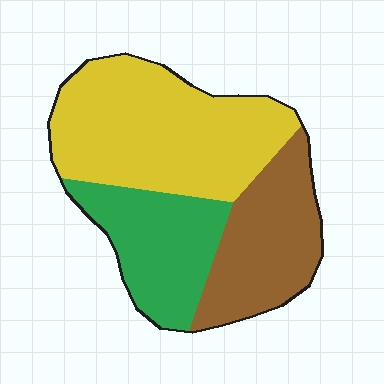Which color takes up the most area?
Yellow, at roughly 45%.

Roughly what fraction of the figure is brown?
Brown takes up about one quarter (1/4) of the figure.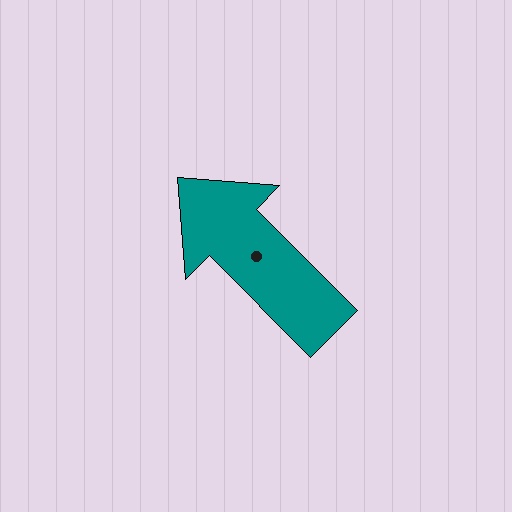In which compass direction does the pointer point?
Northwest.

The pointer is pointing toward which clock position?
Roughly 11 o'clock.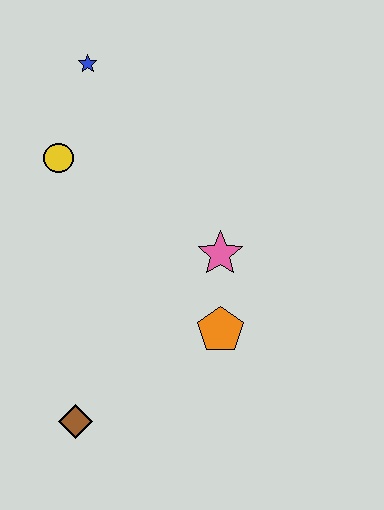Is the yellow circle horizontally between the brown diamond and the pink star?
No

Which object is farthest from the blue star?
The brown diamond is farthest from the blue star.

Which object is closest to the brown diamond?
The orange pentagon is closest to the brown diamond.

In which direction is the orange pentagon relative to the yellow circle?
The orange pentagon is below the yellow circle.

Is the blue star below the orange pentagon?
No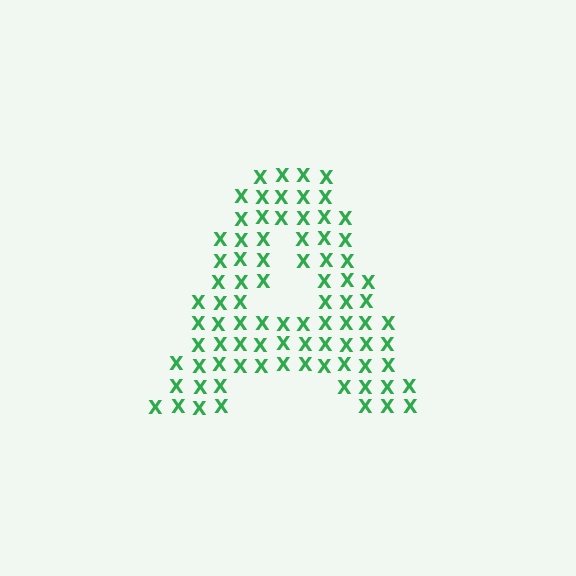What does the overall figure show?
The overall figure shows the letter A.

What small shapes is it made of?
It is made of small letter X's.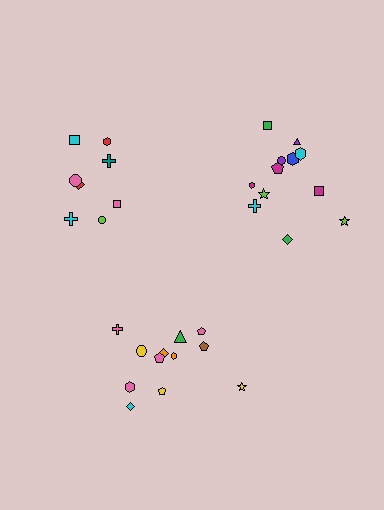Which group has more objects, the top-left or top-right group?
The top-right group.